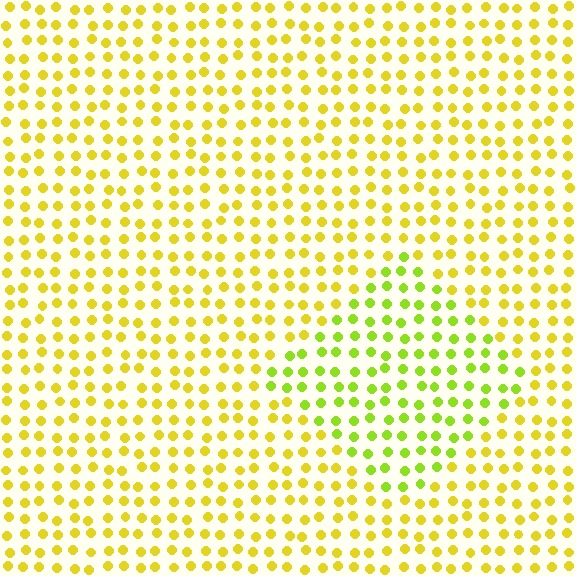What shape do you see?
I see a diamond.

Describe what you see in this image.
The image is filled with small yellow elements in a uniform arrangement. A diamond-shaped region is visible where the elements are tinted to a slightly different hue, forming a subtle color boundary.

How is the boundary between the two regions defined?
The boundary is defined purely by a slight shift in hue (about 30 degrees). Spacing, size, and orientation are identical on both sides.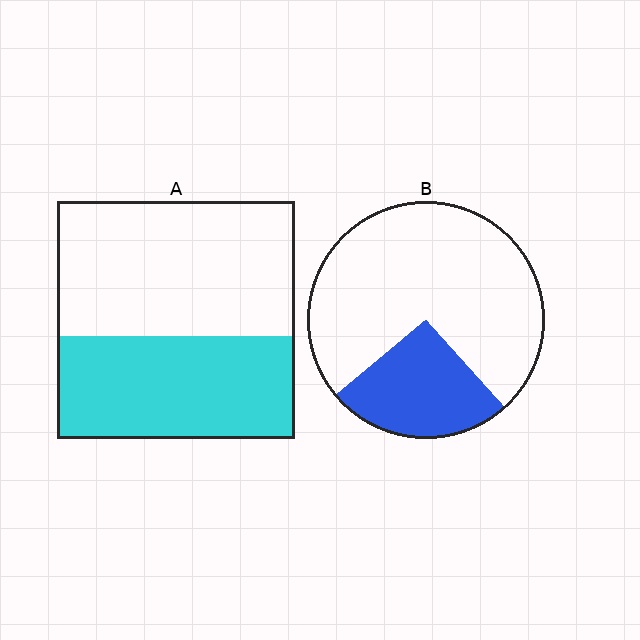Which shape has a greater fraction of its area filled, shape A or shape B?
Shape A.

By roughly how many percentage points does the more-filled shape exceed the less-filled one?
By roughly 20 percentage points (A over B).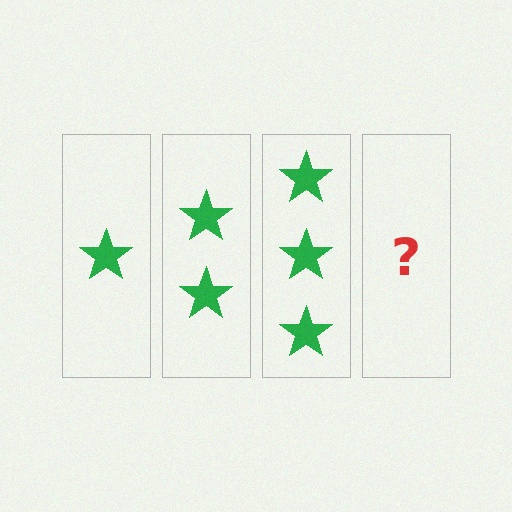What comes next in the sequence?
The next element should be 4 stars.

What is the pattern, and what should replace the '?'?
The pattern is that each step adds one more star. The '?' should be 4 stars.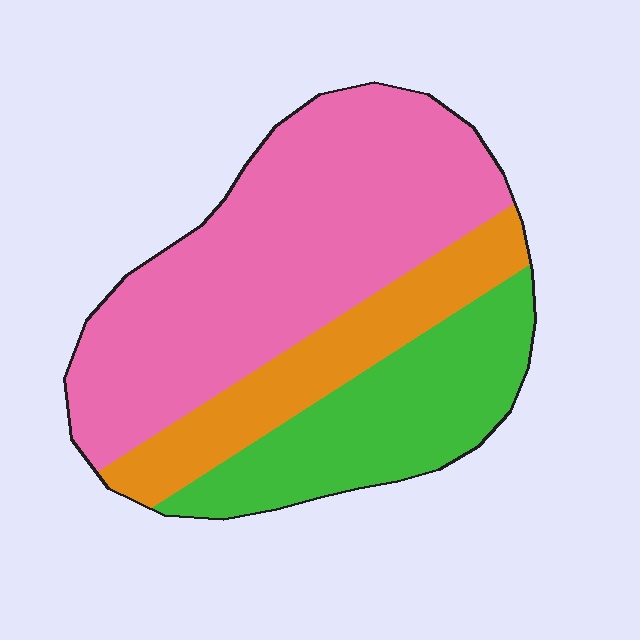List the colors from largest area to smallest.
From largest to smallest: pink, green, orange.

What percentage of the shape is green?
Green covers 26% of the shape.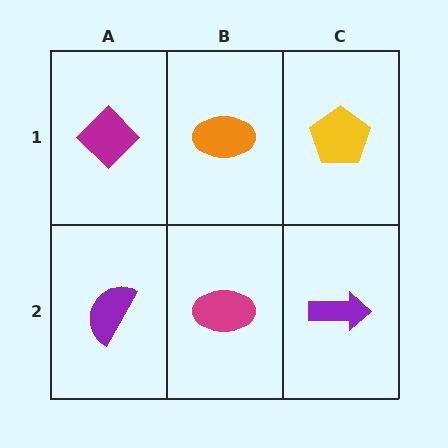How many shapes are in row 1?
3 shapes.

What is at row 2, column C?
A purple arrow.